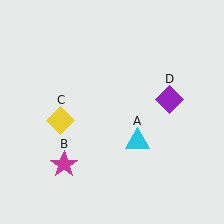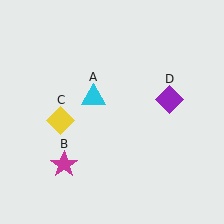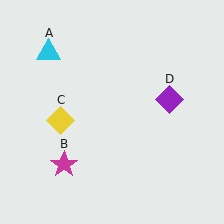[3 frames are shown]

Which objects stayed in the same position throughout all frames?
Magenta star (object B) and yellow diamond (object C) and purple diamond (object D) remained stationary.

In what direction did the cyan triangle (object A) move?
The cyan triangle (object A) moved up and to the left.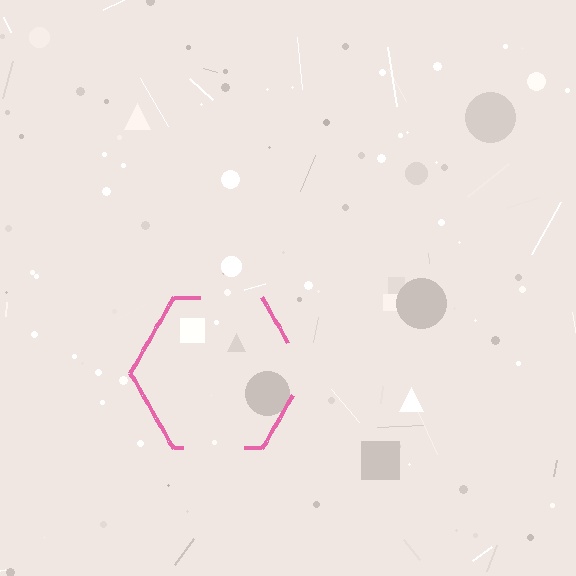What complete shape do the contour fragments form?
The contour fragments form a hexagon.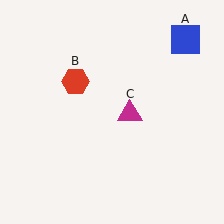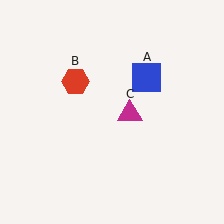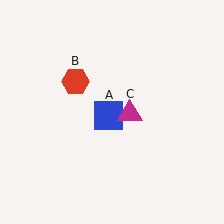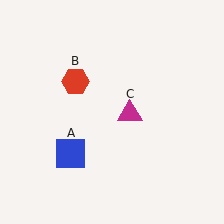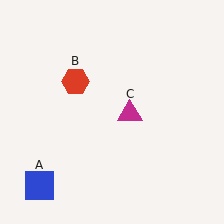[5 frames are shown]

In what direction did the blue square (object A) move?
The blue square (object A) moved down and to the left.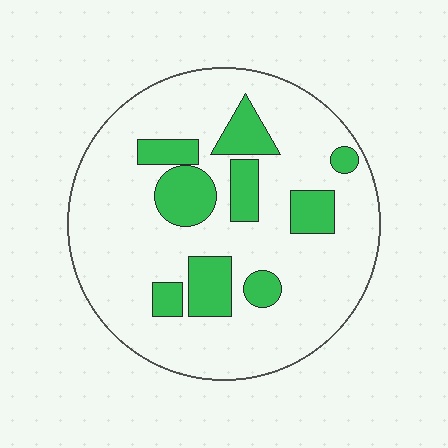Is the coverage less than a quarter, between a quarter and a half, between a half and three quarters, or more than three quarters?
Less than a quarter.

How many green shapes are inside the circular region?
9.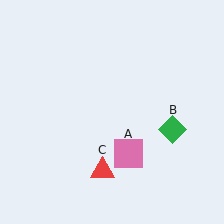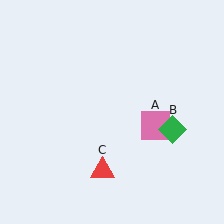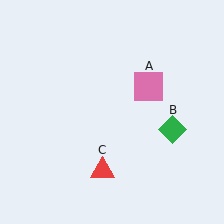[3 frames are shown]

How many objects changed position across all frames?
1 object changed position: pink square (object A).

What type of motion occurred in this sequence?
The pink square (object A) rotated counterclockwise around the center of the scene.